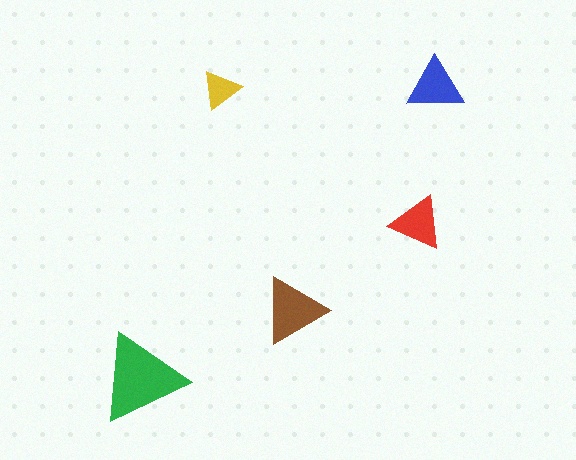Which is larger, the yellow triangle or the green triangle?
The green one.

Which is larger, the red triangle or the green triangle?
The green one.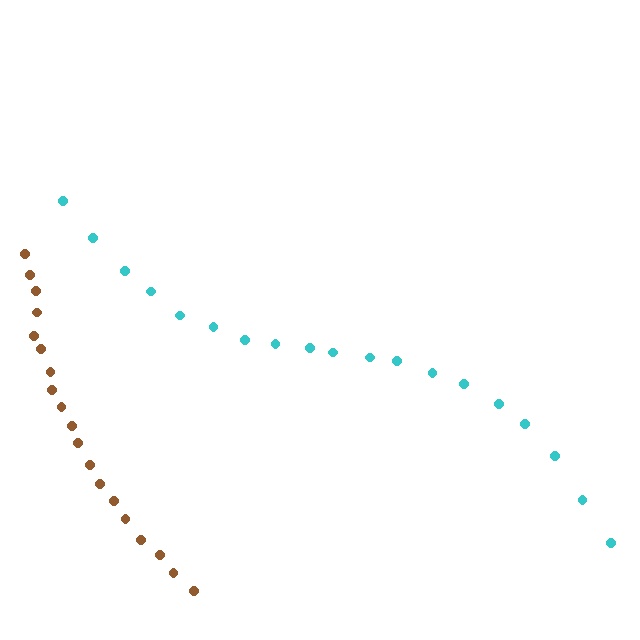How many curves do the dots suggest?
There are 2 distinct paths.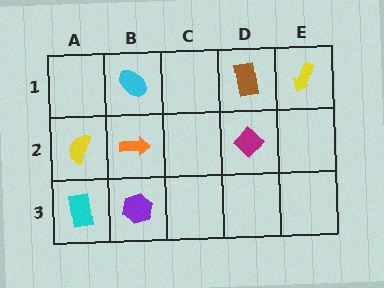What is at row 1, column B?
A cyan ellipse.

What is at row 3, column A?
A cyan rectangle.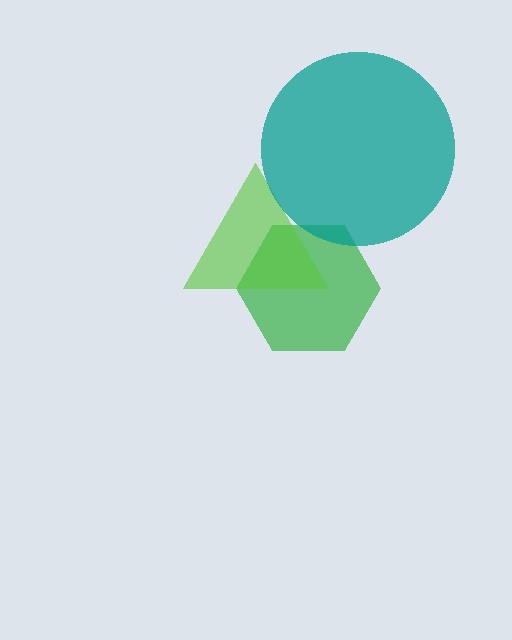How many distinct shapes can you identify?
There are 3 distinct shapes: a green hexagon, a lime triangle, a teal circle.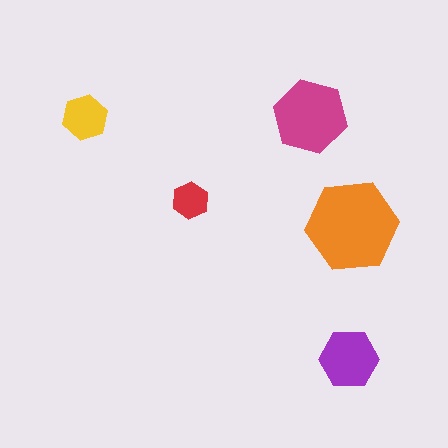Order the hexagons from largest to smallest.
the orange one, the magenta one, the purple one, the yellow one, the red one.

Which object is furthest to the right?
The orange hexagon is rightmost.